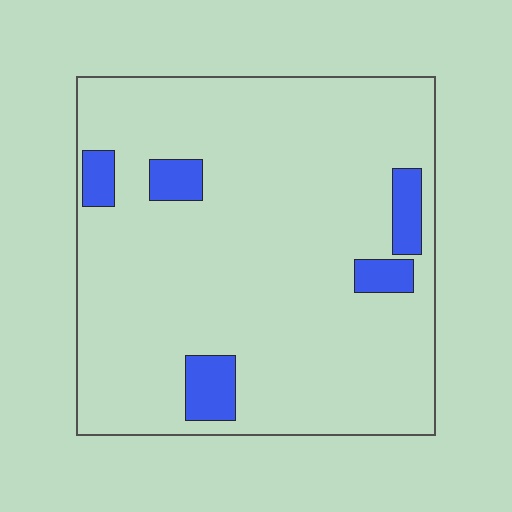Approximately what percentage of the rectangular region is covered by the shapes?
Approximately 10%.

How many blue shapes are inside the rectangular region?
5.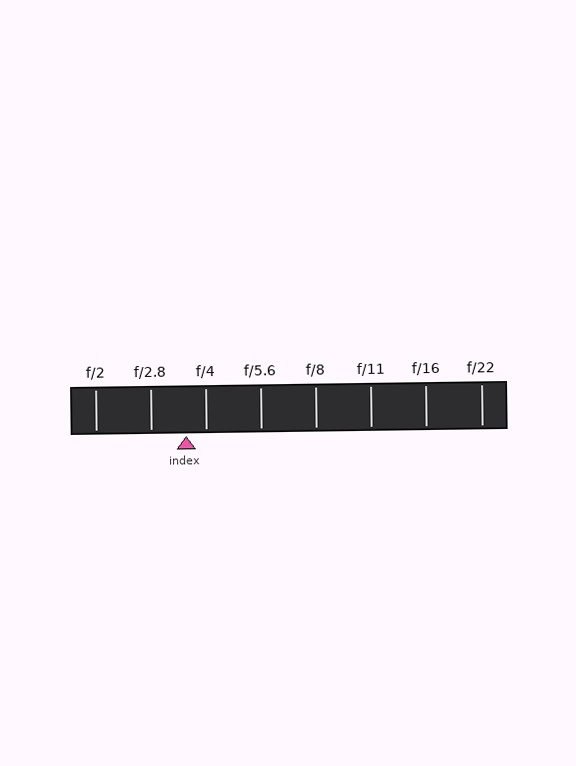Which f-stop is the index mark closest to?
The index mark is closest to f/4.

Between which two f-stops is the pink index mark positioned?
The index mark is between f/2.8 and f/4.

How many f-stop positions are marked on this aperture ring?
There are 8 f-stop positions marked.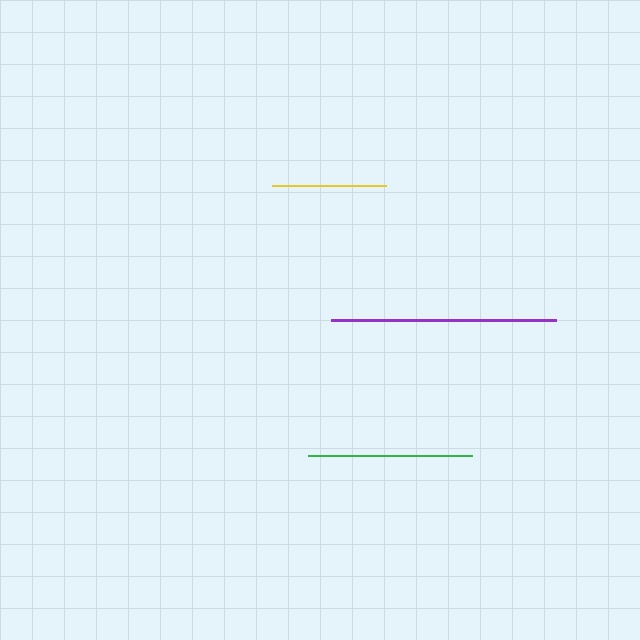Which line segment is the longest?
The purple line is the longest at approximately 225 pixels.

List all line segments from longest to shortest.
From longest to shortest: purple, green, yellow.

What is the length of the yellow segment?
The yellow segment is approximately 114 pixels long.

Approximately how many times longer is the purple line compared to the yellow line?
The purple line is approximately 2.0 times the length of the yellow line.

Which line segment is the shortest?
The yellow line is the shortest at approximately 114 pixels.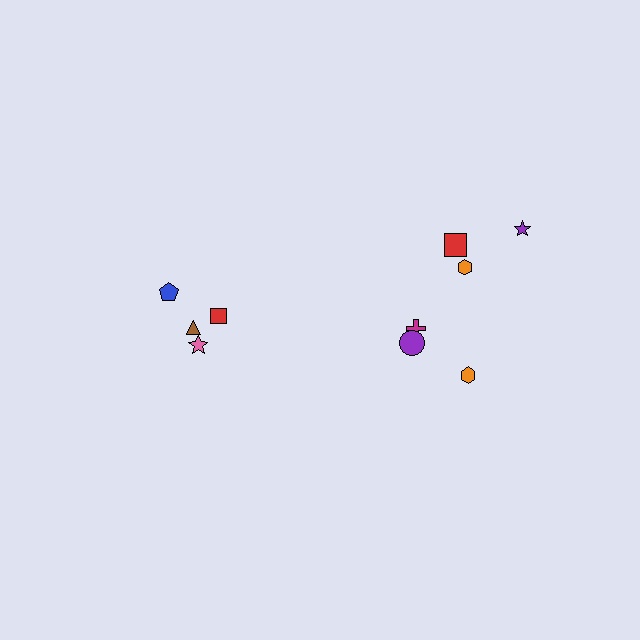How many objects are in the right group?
There are 6 objects.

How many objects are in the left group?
There are 4 objects.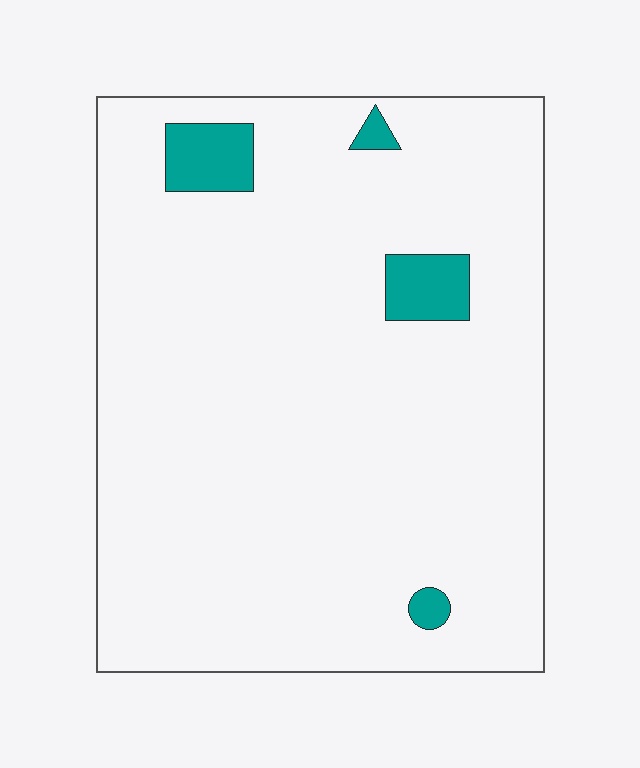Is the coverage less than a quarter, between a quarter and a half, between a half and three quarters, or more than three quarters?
Less than a quarter.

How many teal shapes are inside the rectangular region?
4.